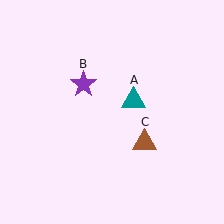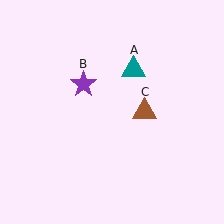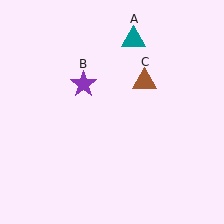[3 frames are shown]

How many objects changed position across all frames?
2 objects changed position: teal triangle (object A), brown triangle (object C).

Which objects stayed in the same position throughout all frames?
Purple star (object B) remained stationary.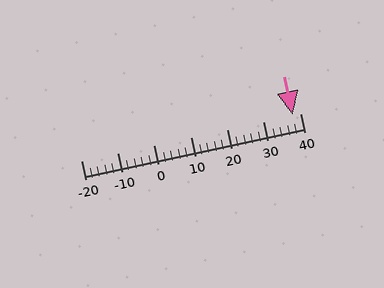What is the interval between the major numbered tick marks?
The major tick marks are spaced 10 units apart.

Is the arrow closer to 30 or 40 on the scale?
The arrow is closer to 40.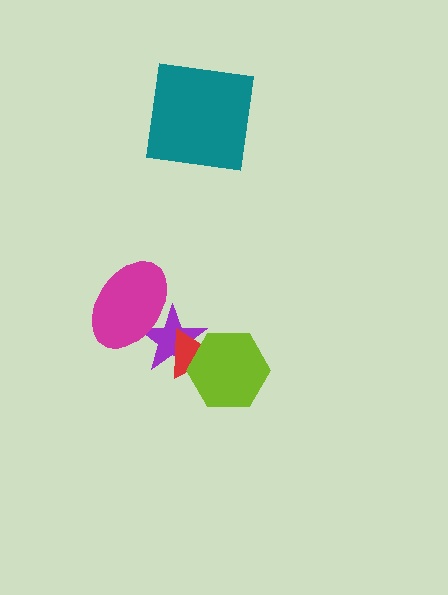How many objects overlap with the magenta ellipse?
1 object overlaps with the magenta ellipse.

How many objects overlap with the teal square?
0 objects overlap with the teal square.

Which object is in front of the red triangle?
The lime hexagon is in front of the red triangle.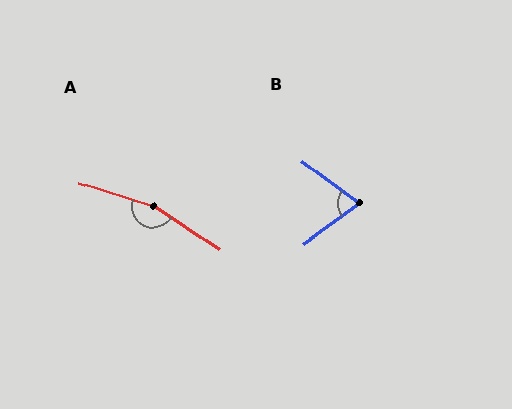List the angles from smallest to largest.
B (73°), A (164°).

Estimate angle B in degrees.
Approximately 73 degrees.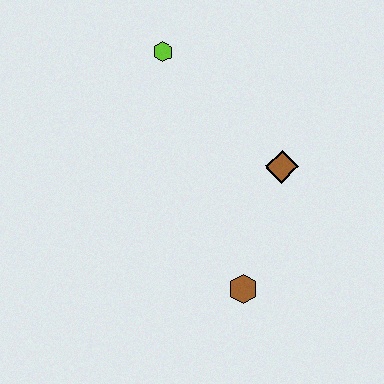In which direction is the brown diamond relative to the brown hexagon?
The brown diamond is above the brown hexagon.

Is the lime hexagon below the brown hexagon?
No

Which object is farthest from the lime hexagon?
The brown hexagon is farthest from the lime hexagon.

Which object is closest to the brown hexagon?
The brown diamond is closest to the brown hexagon.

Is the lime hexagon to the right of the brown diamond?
No